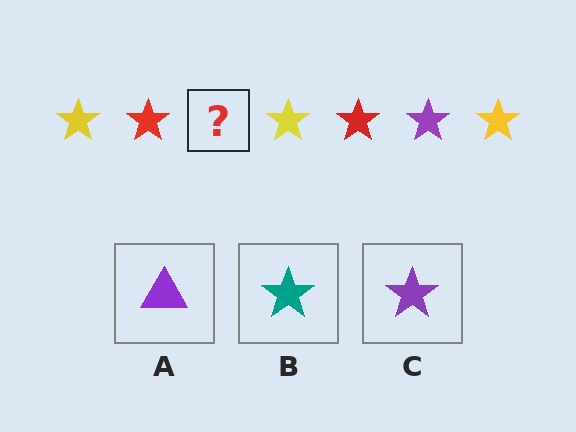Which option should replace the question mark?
Option C.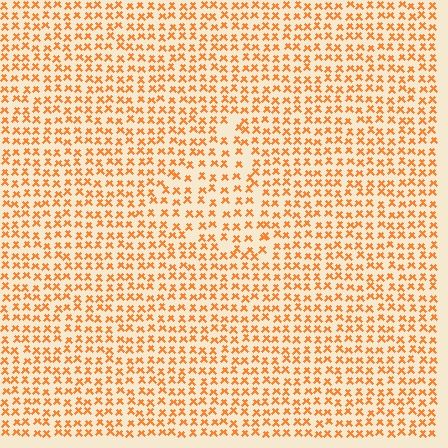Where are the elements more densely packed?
The elements are more densely packed outside the triangle boundary.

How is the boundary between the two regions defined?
The boundary is defined by a change in element density (approximately 1.4x ratio). All elements are the same color, size, and shape.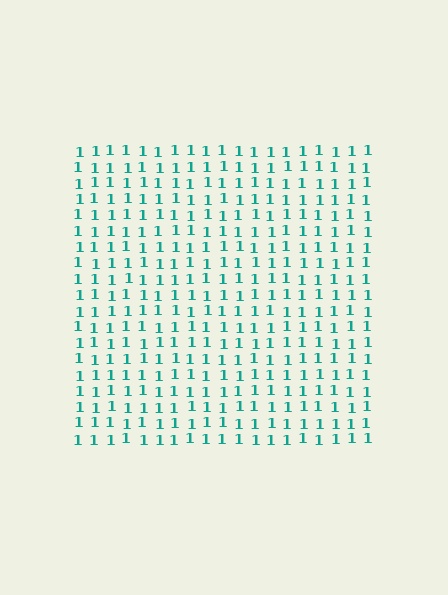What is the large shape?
The large shape is a square.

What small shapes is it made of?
It is made of small digit 1's.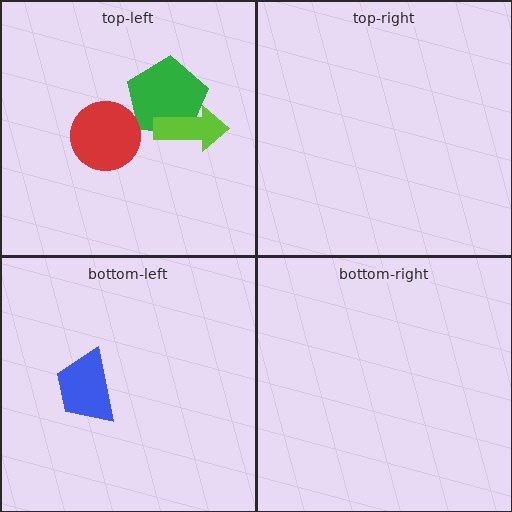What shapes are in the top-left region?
The green pentagon, the lime arrow, the red circle.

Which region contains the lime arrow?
The top-left region.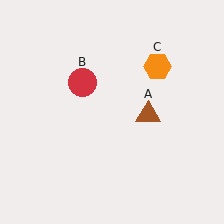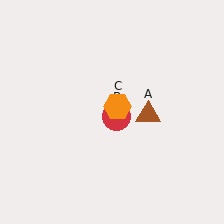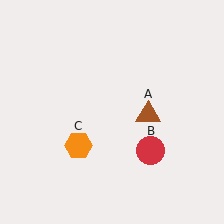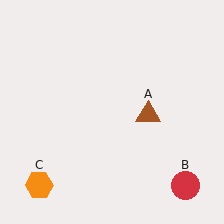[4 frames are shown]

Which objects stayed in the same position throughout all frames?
Brown triangle (object A) remained stationary.